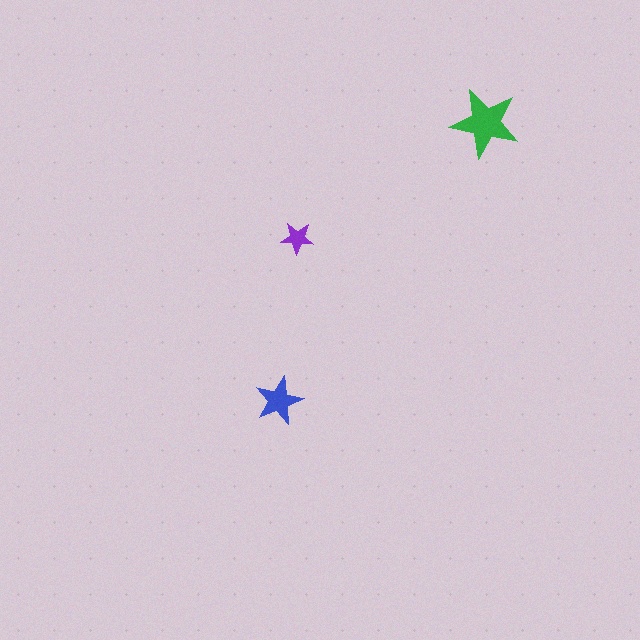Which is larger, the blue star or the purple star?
The blue one.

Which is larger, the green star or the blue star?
The green one.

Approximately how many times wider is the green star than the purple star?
About 2 times wider.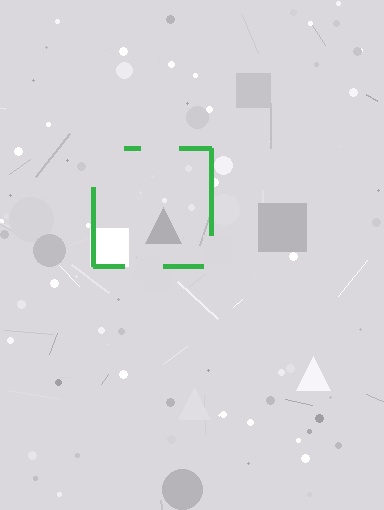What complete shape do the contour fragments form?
The contour fragments form a square.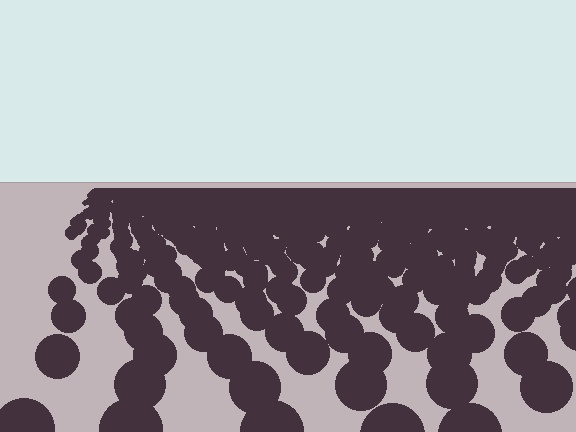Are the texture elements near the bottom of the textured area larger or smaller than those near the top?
Larger. Near the bottom, elements are closer to the viewer and appear at a bigger on-screen size.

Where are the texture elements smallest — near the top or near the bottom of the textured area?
Near the top.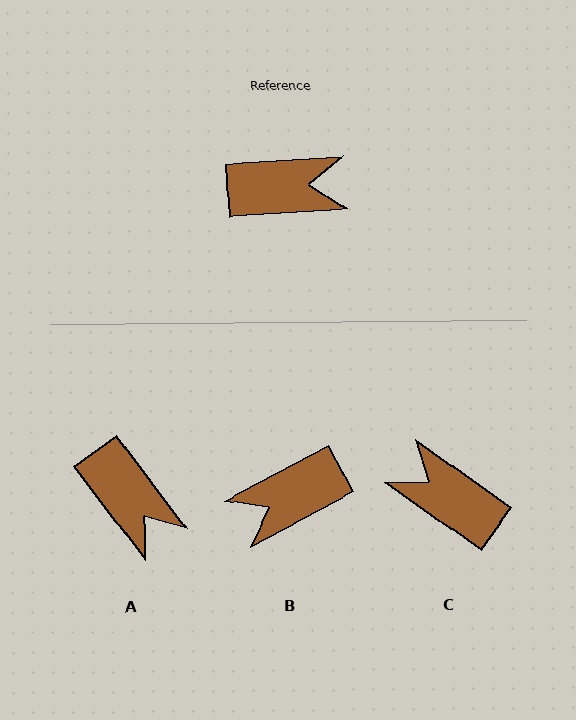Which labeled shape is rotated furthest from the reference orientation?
B, about 156 degrees away.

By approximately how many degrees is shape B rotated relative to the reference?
Approximately 156 degrees clockwise.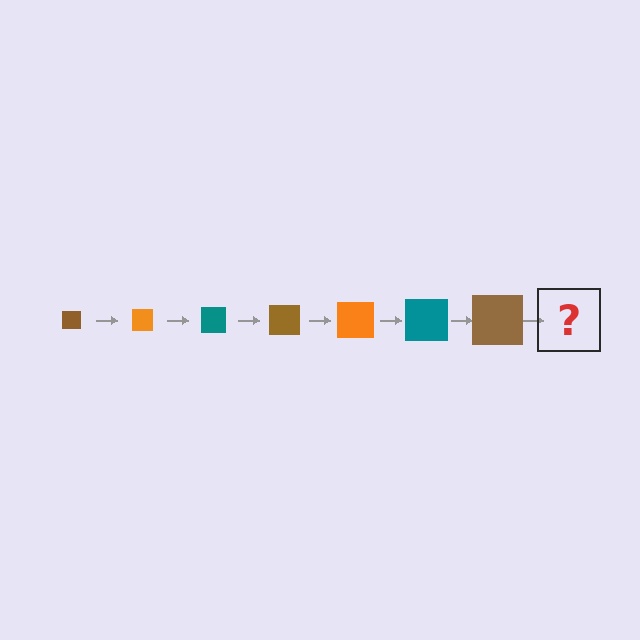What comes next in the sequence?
The next element should be an orange square, larger than the previous one.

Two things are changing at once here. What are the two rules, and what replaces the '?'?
The two rules are that the square grows larger each step and the color cycles through brown, orange, and teal. The '?' should be an orange square, larger than the previous one.